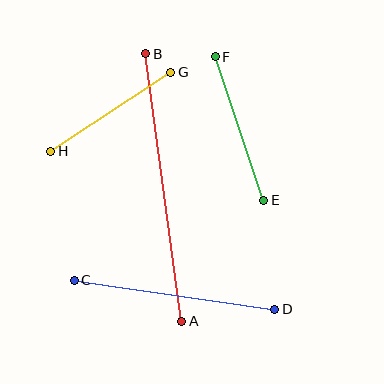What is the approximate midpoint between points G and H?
The midpoint is at approximately (111, 112) pixels.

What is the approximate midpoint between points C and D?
The midpoint is at approximately (175, 295) pixels.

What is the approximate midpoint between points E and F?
The midpoint is at approximately (240, 128) pixels.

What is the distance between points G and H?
The distance is approximately 144 pixels.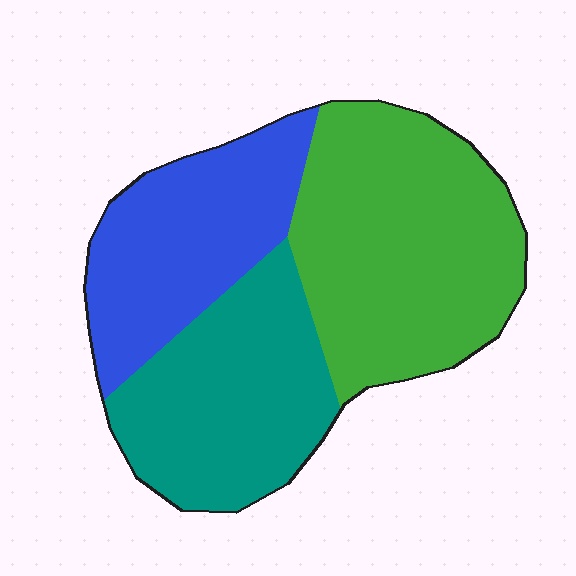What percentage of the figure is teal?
Teal covers about 30% of the figure.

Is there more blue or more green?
Green.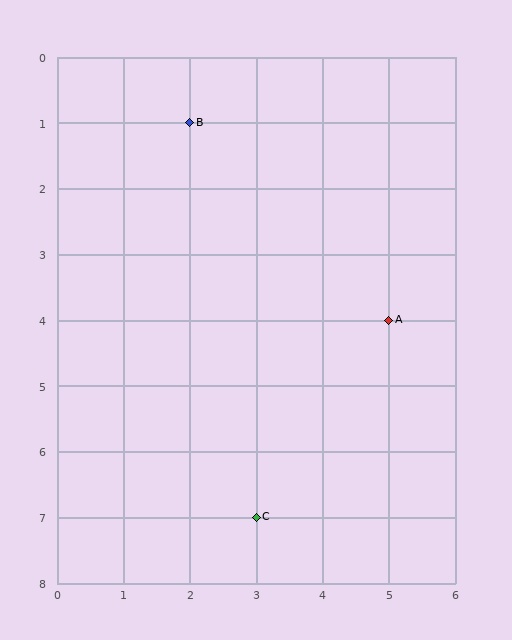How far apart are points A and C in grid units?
Points A and C are 2 columns and 3 rows apart (about 3.6 grid units diagonally).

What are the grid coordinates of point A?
Point A is at grid coordinates (5, 4).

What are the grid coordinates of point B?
Point B is at grid coordinates (2, 1).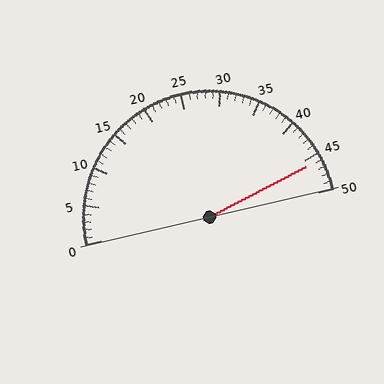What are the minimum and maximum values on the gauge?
The gauge ranges from 0 to 50.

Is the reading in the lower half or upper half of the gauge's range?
The reading is in the upper half of the range (0 to 50).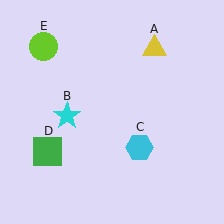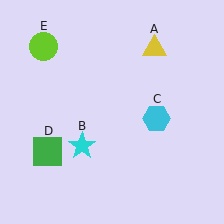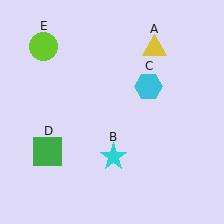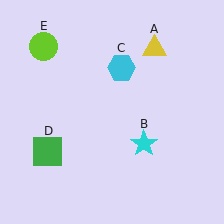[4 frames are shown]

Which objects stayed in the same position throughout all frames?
Yellow triangle (object A) and green square (object D) and lime circle (object E) remained stationary.